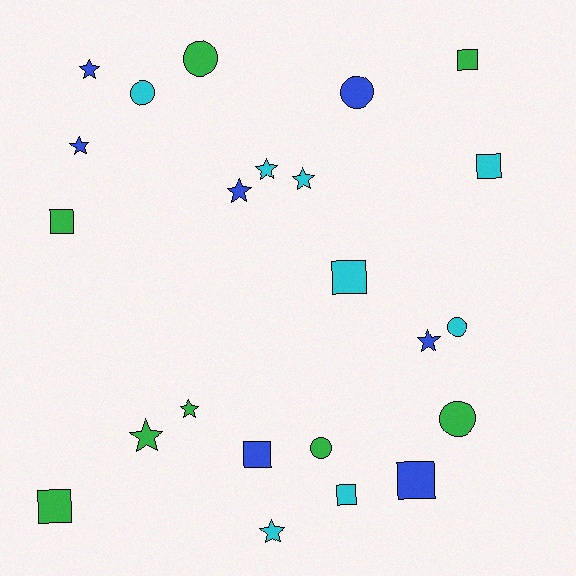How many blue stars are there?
There are 4 blue stars.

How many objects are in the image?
There are 23 objects.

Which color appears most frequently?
Green, with 8 objects.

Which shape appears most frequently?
Star, with 9 objects.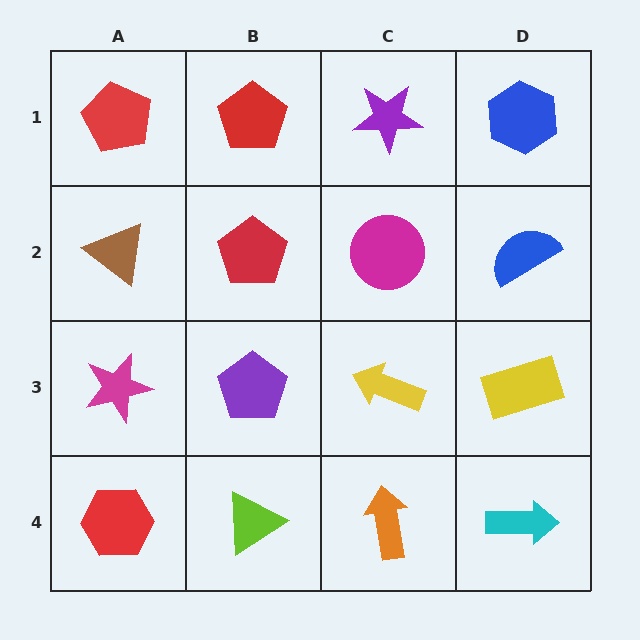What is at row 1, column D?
A blue hexagon.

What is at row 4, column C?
An orange arrow.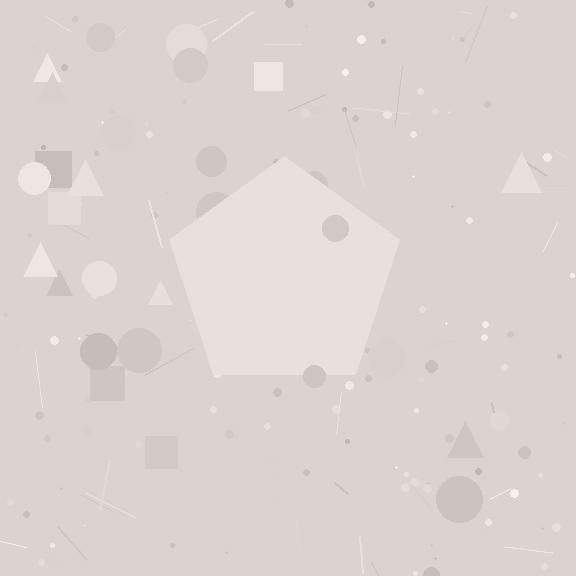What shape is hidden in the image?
A pentagon is hidden in the image.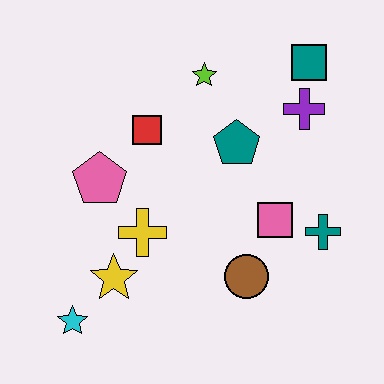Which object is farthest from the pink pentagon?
The teal square is farthest from the pink pentagon.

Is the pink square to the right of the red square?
Yes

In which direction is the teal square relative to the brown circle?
The teal square is above the brown circle.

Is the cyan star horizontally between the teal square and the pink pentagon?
No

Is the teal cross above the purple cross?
No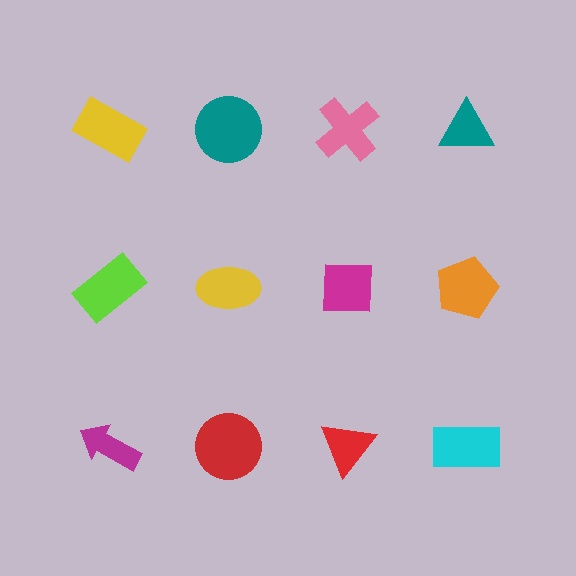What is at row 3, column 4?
A cyan rectangle.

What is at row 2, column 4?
An orange pentagon.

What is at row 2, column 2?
A yellow ellipse.